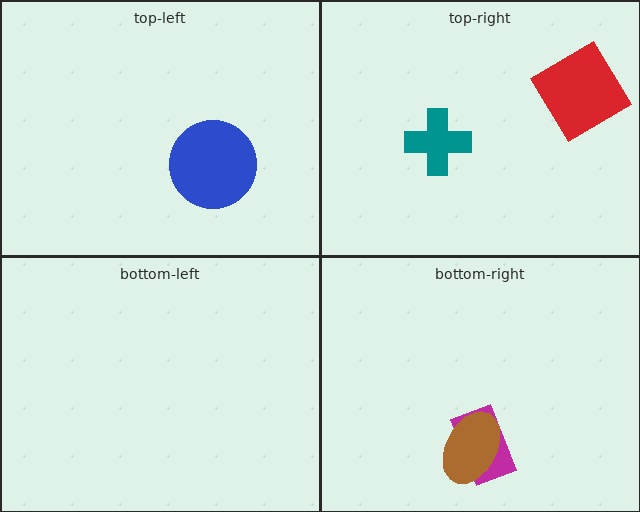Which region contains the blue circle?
The top-left region.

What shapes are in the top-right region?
The red diamond, the teal cross.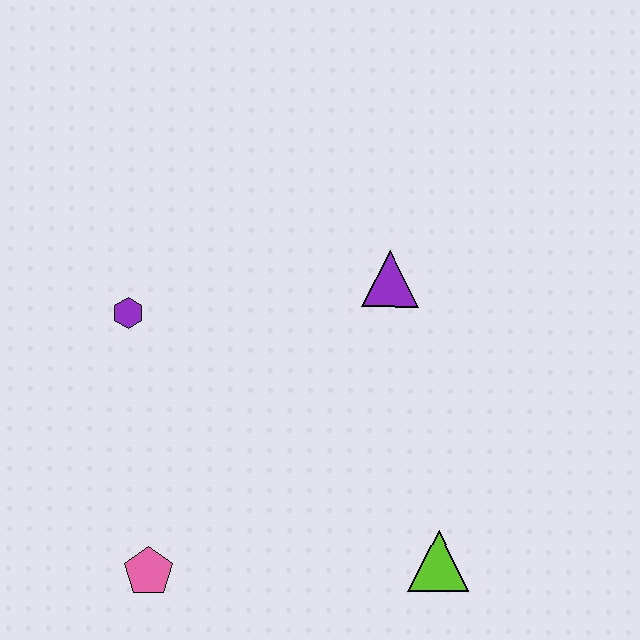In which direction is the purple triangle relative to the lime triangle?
The purple triangle is above the lime triangle.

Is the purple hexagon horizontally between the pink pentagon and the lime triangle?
No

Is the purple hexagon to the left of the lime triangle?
Yes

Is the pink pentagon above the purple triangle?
No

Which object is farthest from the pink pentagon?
The purple triangle is farthest from the pink pentagon.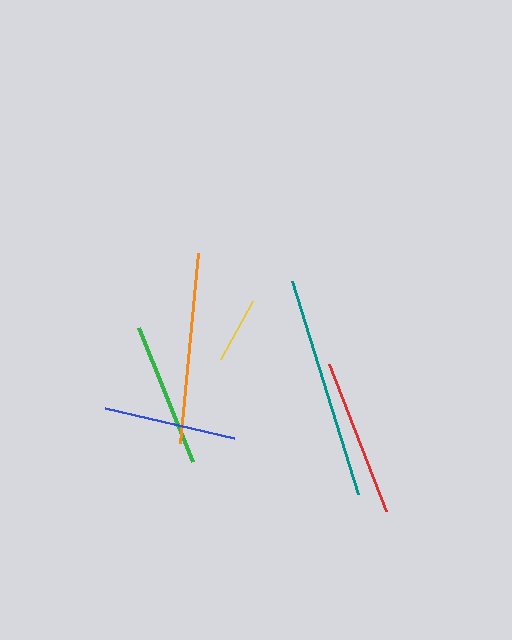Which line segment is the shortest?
The yellow line is the shortest at approximately 66 pixels.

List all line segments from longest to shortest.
From longest to shortest: teal, orange, red, green, blue, yellow.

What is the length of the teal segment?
The teal segment is approximately 223 pixels long.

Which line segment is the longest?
The teal line is the longest at approximately 223 pixels.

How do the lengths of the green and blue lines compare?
The green and blue lines are approximately the same length.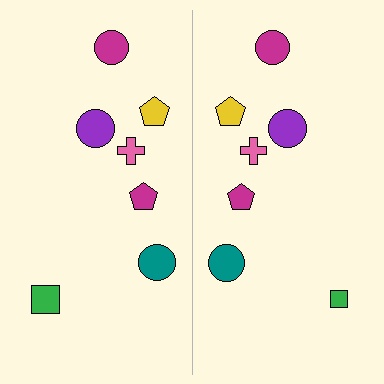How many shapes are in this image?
There are 14 shapes in this image.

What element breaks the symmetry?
The green square on the right side has a different size than its mirror counterpart.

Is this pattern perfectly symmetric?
No, the pattern is not perfectly symmetric. The green square on the right side has a different size than its mirror counterpart.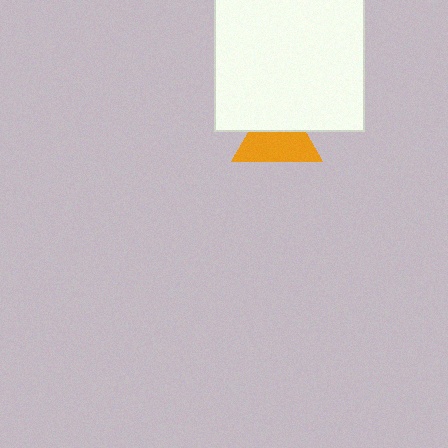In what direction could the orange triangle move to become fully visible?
The orange triangle could move down. That would shift it out from behind the white square entirely.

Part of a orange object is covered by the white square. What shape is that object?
It is a triangle.